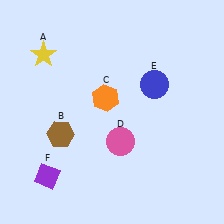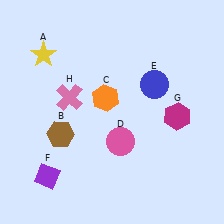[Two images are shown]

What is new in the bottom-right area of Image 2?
A magenta hexagon (G) was added in the bottom-right area of Image 2.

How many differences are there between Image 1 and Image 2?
There are 2 differences between the two images.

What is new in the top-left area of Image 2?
A pink cross (H) was added in the top-left area of Image 2.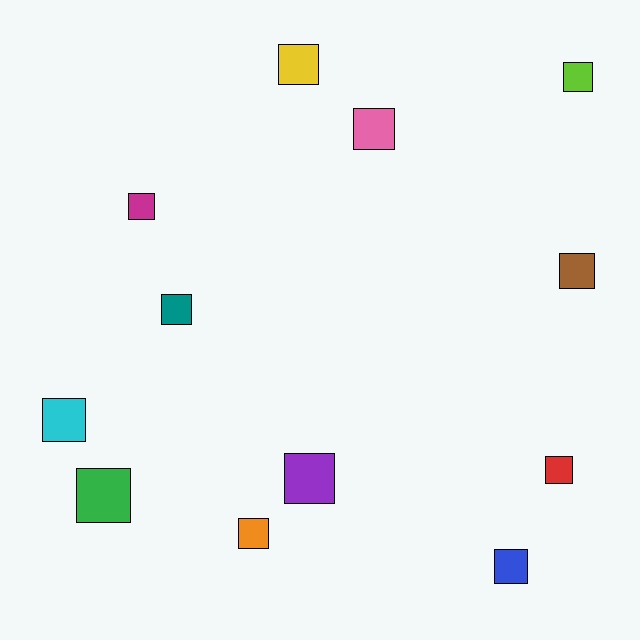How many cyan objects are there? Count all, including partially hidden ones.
There is 1 cyan object.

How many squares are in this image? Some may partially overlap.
There are 12 squares.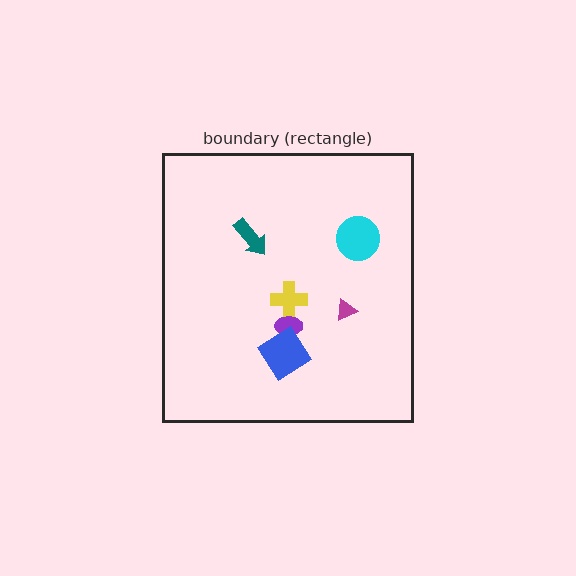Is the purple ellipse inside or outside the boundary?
Inside.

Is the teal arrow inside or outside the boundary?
Inside.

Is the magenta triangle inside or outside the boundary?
Inside.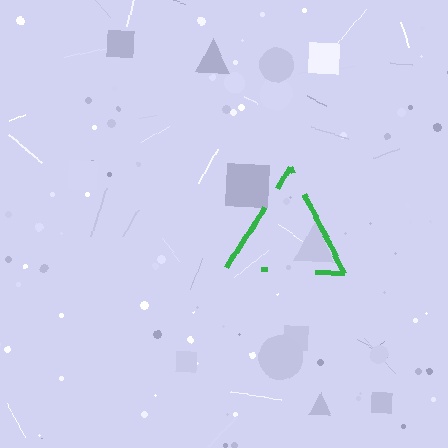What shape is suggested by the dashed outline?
The dashed outline suggests a triangle.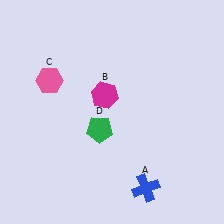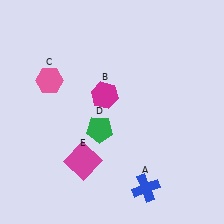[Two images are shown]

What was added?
A magenta square (E) was added in Image 2.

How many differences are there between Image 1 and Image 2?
There is 1 difference between the two images.